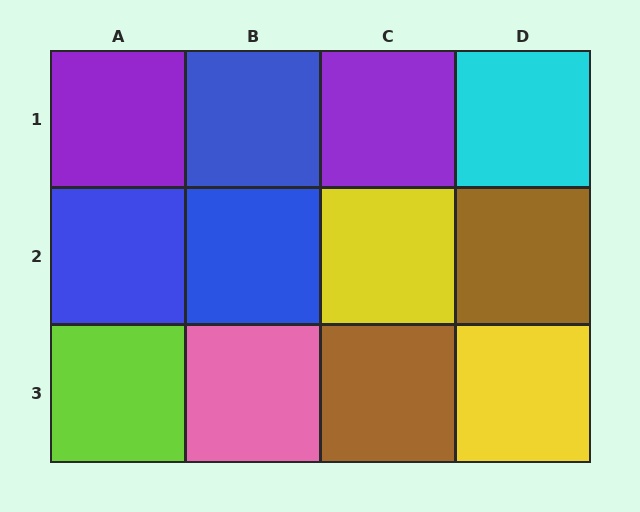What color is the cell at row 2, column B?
Blue.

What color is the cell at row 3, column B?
Pink.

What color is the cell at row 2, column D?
Brown.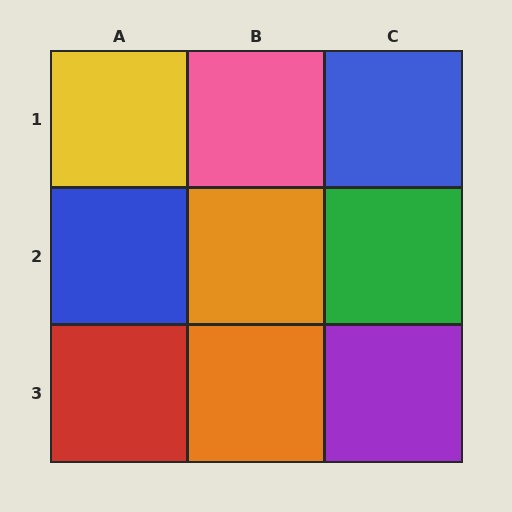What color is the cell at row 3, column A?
Red.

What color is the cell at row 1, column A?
Yellow.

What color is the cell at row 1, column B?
Pink.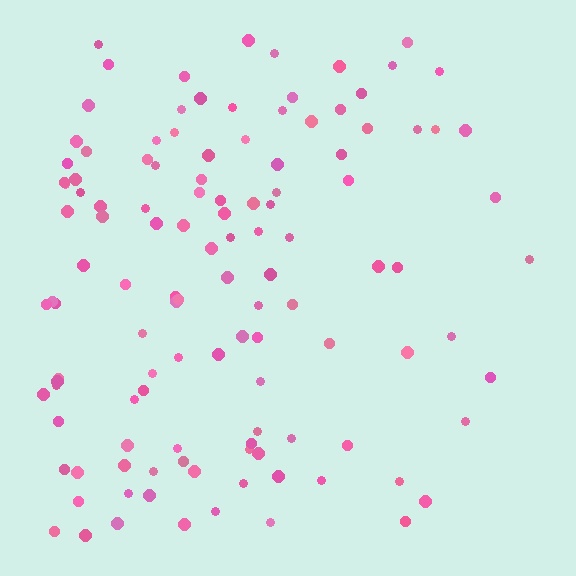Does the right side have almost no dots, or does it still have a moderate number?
Still a moderate number, just noticeably fewer than the left.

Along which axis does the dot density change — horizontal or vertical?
Horizontal.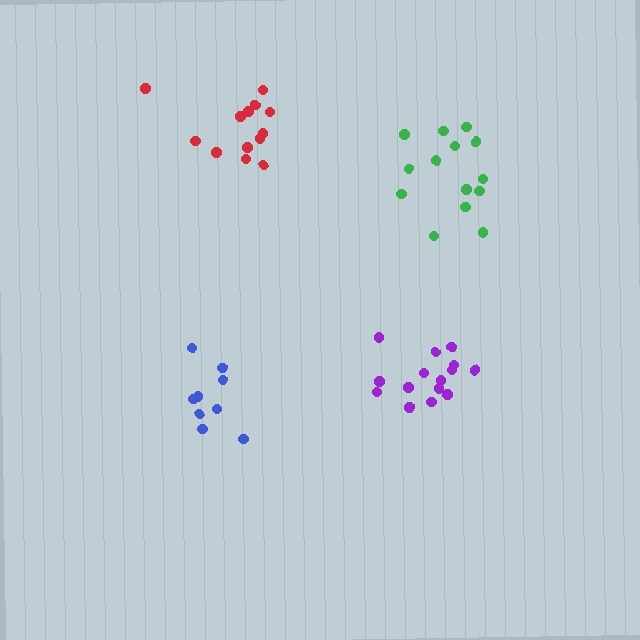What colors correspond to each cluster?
The clusters are colored: green, red, blue, purple.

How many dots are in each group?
Group 1: 14 dots, Group 2: 13 dots, Group 3: 9 dots, Group 4: 15 dots (51 total).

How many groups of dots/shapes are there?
There are 4 groups.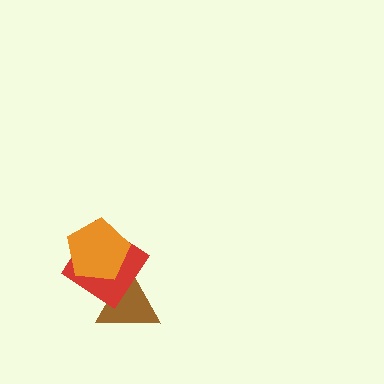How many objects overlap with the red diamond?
2 objects overlap with the red diamond.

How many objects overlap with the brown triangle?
2 objects overlap with the brown triangle.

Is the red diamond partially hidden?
Yes, it is partially covered by another shape.